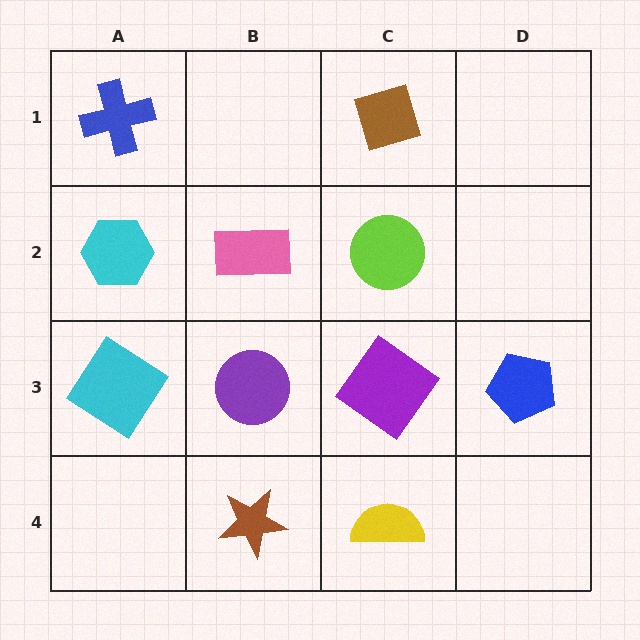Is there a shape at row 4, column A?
No, that cell is empty.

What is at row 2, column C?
A lime circle.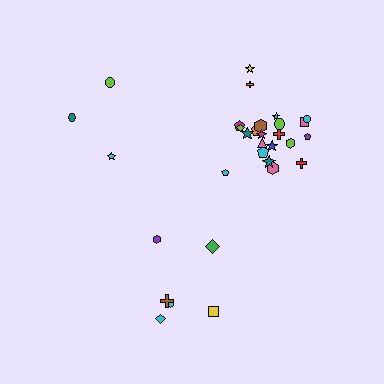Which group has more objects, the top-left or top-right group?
The top-right group.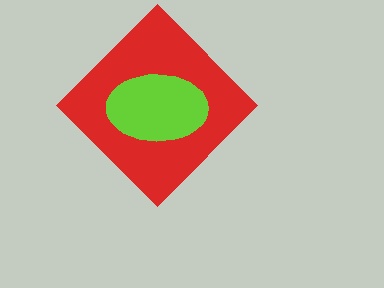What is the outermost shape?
The red diamond.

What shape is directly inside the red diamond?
The lime ellipse.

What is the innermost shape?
The lime ellipse.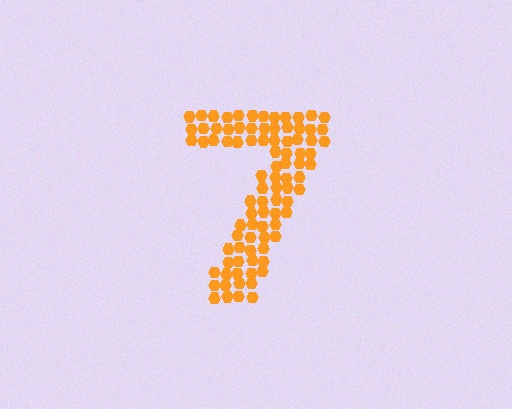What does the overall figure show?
The overall figure shows the digit 7.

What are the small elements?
The small elements are hexagons.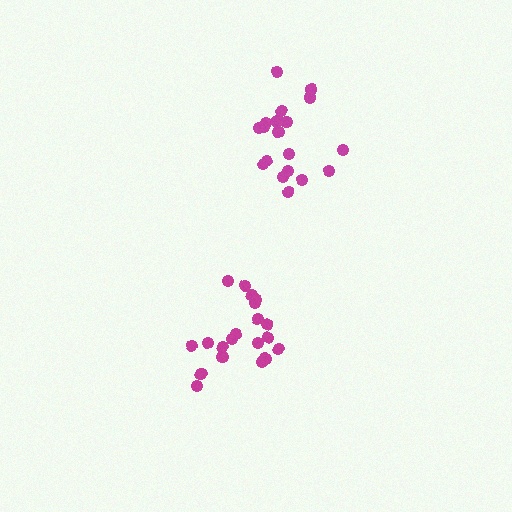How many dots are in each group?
Group 1: 20 dots, Group 2: 19 dots (39 total).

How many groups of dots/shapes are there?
There are 2 groups.